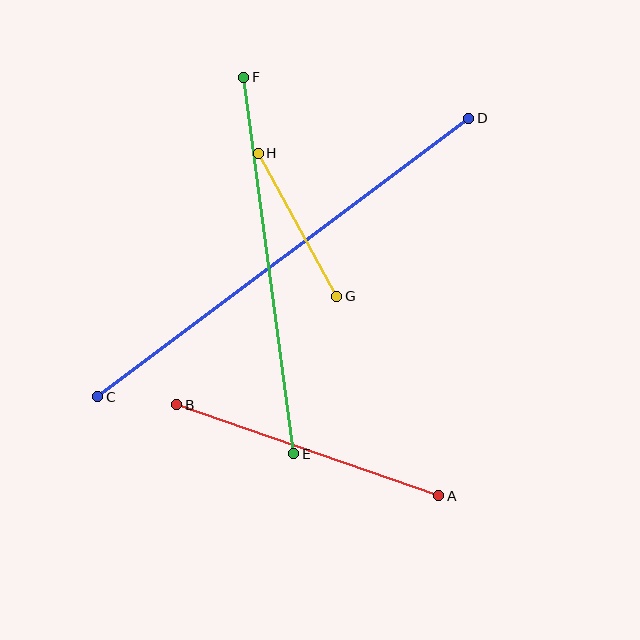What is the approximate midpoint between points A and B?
The midpoint is at approximately (308, 450) pixels.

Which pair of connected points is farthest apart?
Points C and D are farthest apart.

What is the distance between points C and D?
The distance is approximately 464 pixels.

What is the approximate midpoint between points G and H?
The midpoint is at approximately (298, 225) pixels.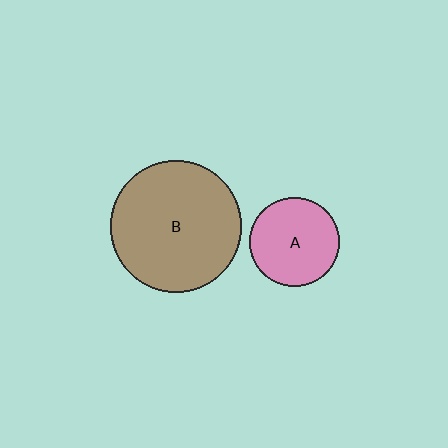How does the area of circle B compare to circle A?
Approximately 2.2 times.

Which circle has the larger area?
Circle B (brown).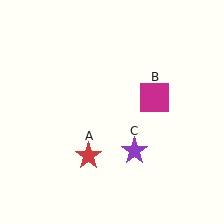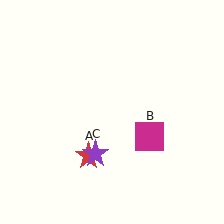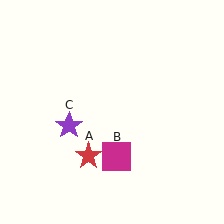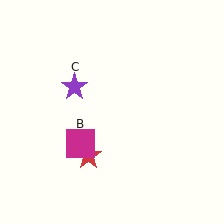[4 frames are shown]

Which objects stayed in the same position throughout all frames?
Red star (object A) remained stationary.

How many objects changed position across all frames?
2 objects changed position: magenta square (object B), purple star (object C).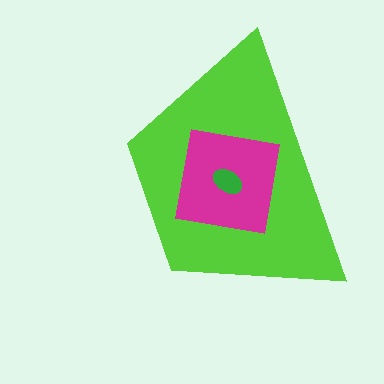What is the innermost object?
The green ellipse.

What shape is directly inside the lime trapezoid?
The magenta square.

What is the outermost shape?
The lime trapezoid.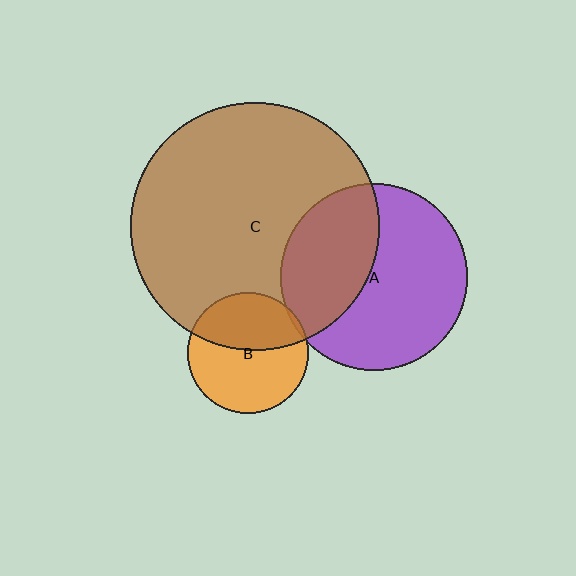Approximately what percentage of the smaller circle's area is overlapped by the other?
Approximately 45%.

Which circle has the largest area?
Circle C (brown).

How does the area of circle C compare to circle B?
Approximately 4.2 times.